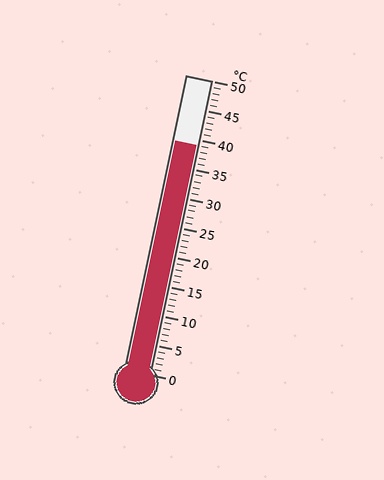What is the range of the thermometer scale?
The thermometer scale ranges from 0°C to 50°C.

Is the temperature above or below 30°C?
The temperature is above 30°C.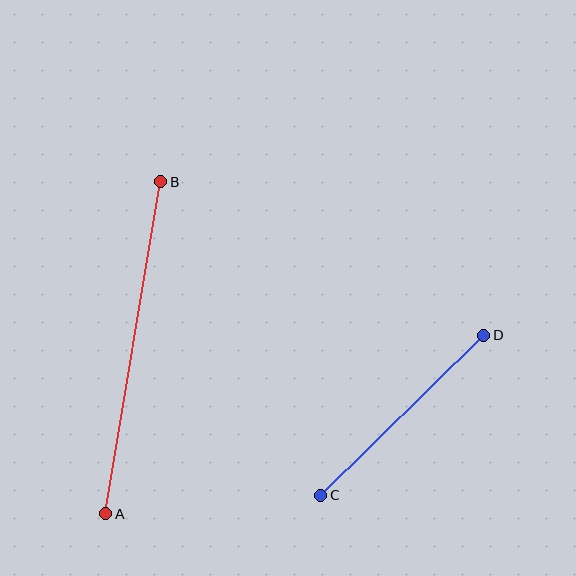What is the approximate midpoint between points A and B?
The midpoint is at approximately (133, 348) pixels.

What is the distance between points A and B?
The distance is approximately 336 pixels.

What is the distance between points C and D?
The distance is approximately 228 pixels.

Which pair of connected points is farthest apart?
Points A and B are farthest apart.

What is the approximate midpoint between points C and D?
The midpoint is at approximately (402, 415) pixels.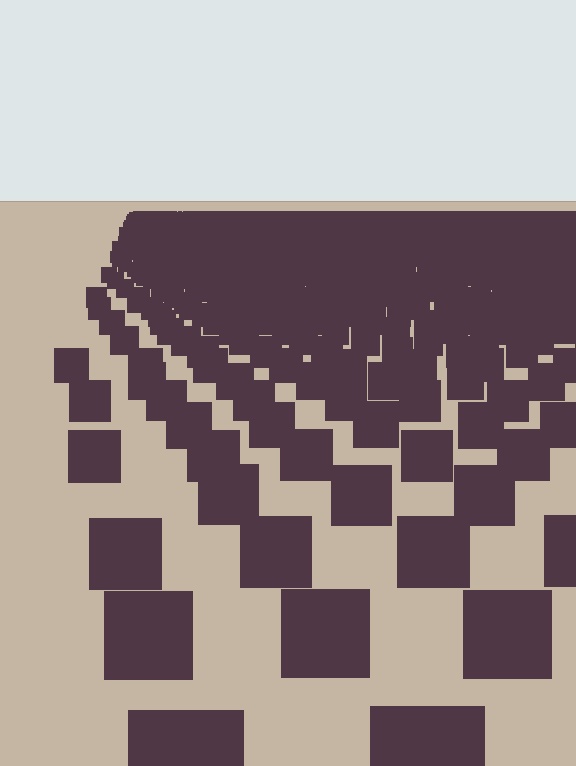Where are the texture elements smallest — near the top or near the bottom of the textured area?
Near the top.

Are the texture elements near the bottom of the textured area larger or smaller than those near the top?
Larger. Near the bottom, elements are closer to the viewer and appear at a bigger on-screen size.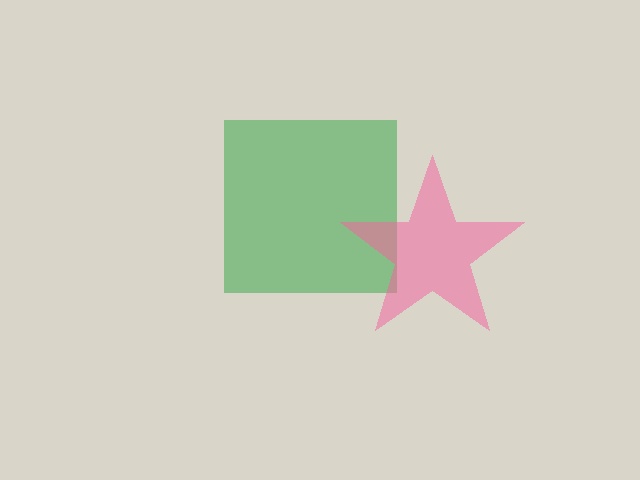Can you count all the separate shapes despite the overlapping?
Yes, there are 2 separate shapes.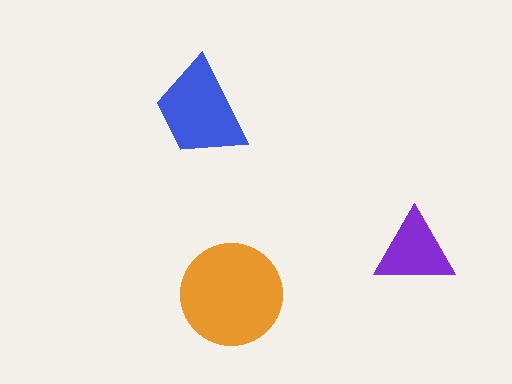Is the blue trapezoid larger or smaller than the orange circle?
Smaller.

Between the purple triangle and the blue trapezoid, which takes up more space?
The blue trapezoid.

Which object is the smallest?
The purple triangle.